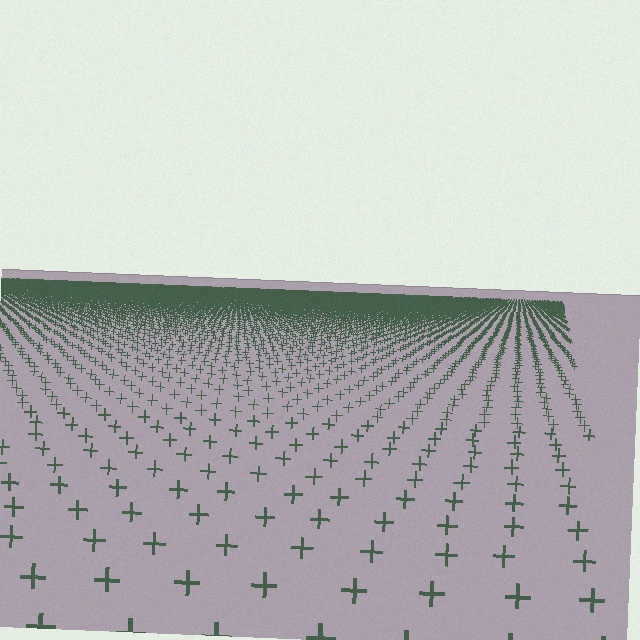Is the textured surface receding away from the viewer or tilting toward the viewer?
The surface is receding away from the viewer. Texture elements get smaller and denser toward the top.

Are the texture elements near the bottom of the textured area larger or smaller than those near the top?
Larger. Near the bottom, elements are closer to the viewer and appear at a bigger on-screen size.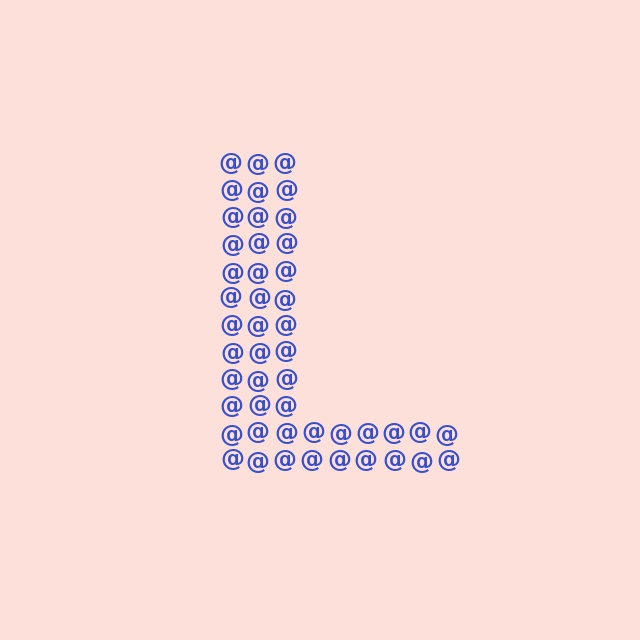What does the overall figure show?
The overall figure shows the letter L.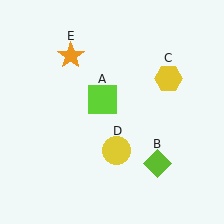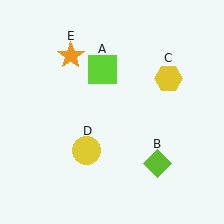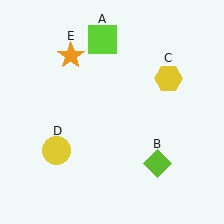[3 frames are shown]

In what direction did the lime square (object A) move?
The lime square (object A) moved up.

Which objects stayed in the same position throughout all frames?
Lime diamond (object B) and yellow hexagon (object C) and orange star (object E) remained stationary.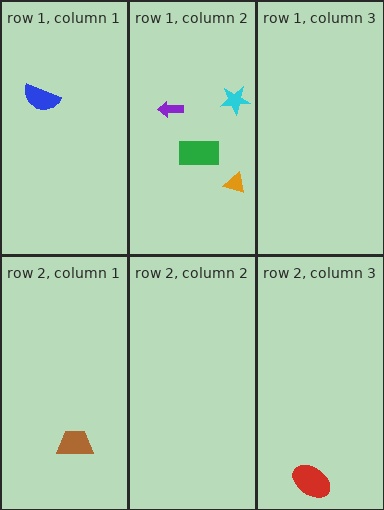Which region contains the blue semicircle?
The row 1, column 1 region.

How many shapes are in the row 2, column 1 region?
1.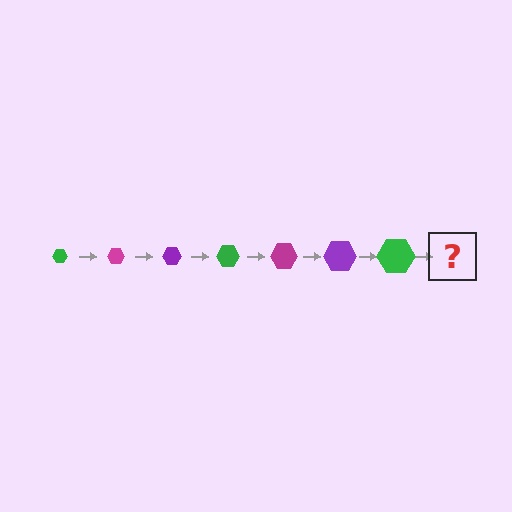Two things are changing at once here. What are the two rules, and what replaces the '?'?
The two rules are that the hexagon grows larger each step and the color cycles through green, magenta, and purple. The '?' should be a magenta hexagon, larger than the previous one.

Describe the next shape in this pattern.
It should be a magenta hexagon, larger than the previous one.